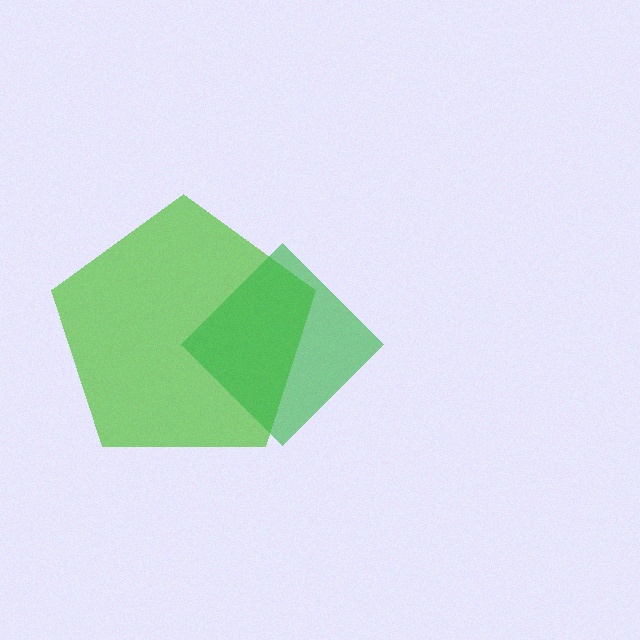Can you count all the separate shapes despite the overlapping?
Yes, there are 2 separate shapes.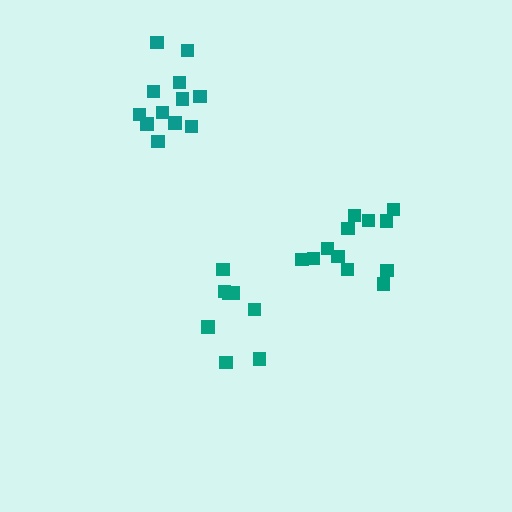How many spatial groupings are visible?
There are 3 spatial groupings.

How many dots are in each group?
Group 1: 12 dots, Group 2: 12 dots, Group 3: 8 dots (32 total).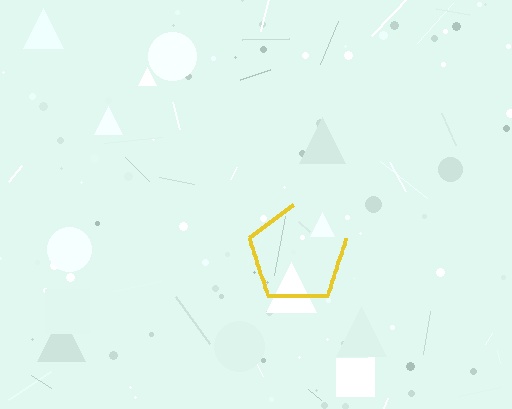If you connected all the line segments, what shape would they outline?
They would outline a pentagon.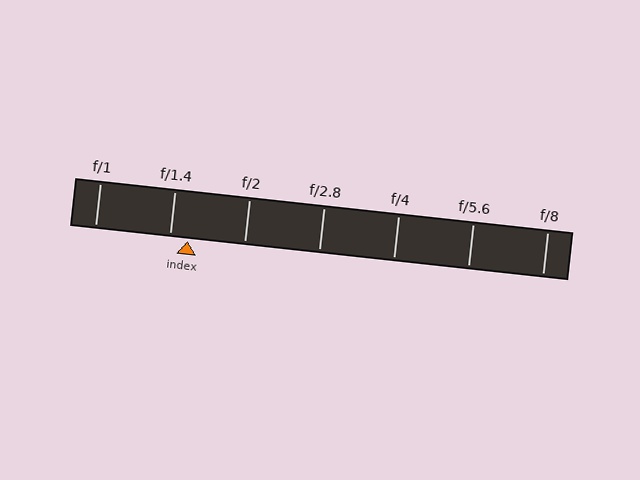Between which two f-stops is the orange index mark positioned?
The index mark is between f/1.4 and f/2.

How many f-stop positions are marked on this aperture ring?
There are 7 f-stop positions marked.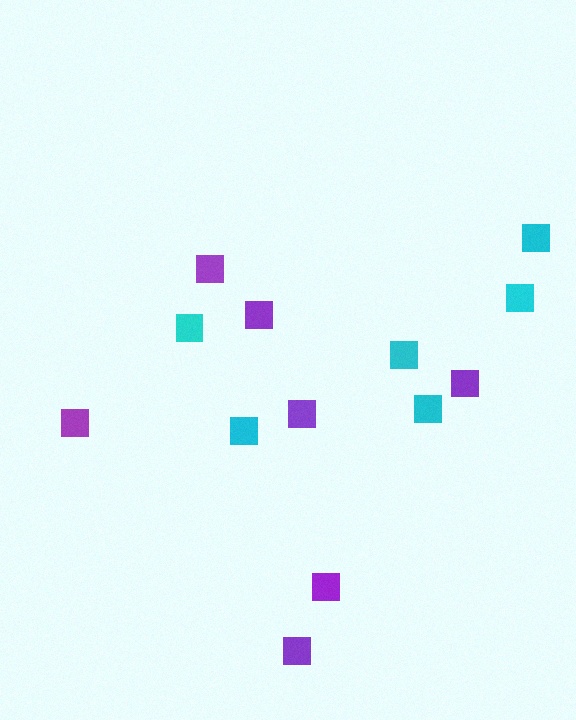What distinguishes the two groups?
There are 2 groups: one group of cyan squares (6) and one group of purple squares (7).